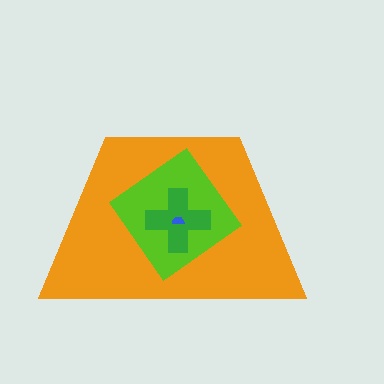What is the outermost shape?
The orange trapezoid.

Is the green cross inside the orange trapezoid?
Yes.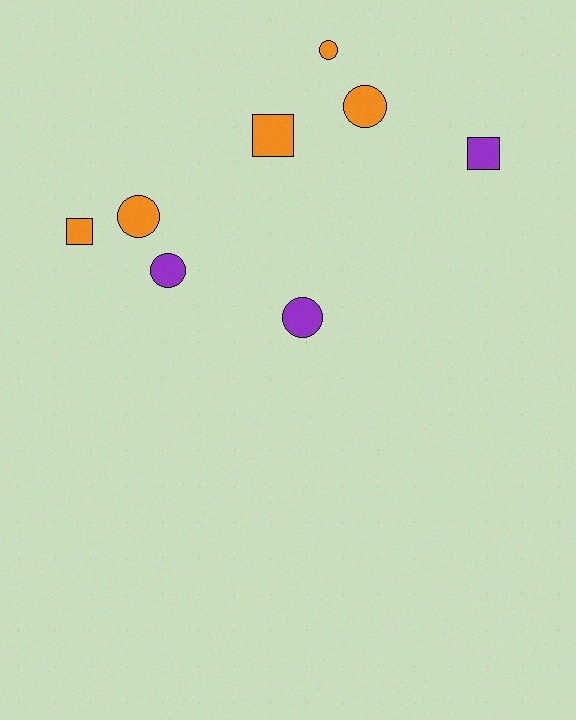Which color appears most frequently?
Orange, with 5 objects.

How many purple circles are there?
There are 2 purple circles.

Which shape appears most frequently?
Circle, with 5 objects.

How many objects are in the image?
There are 8 objects.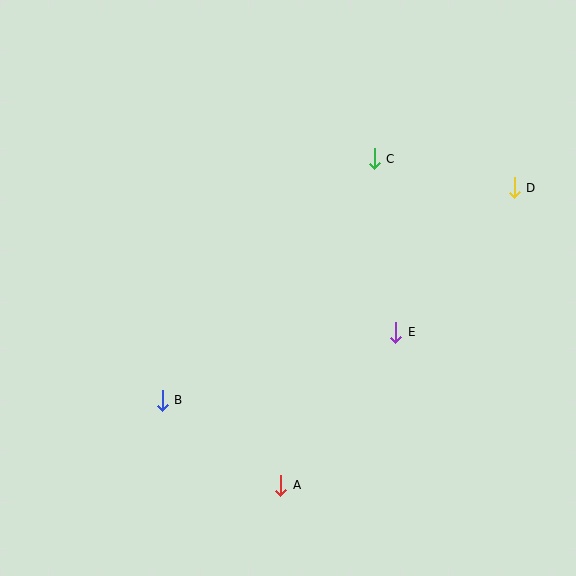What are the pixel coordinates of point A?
Point A is at (281, 485).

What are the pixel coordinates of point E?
Point E is at (396, 332).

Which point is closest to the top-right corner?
Point D is closest to the top-right corner.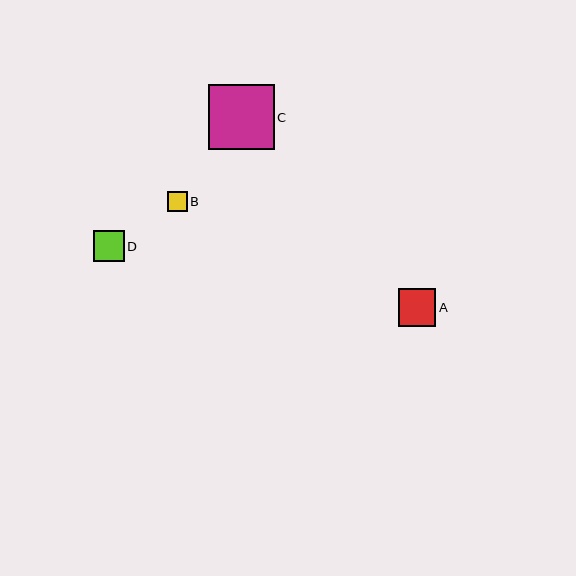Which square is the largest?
Square C is the largest with a size of approximately 66 pixels.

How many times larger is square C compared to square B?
Square C is approximately 3.3 times the size of square B.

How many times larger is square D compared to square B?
Square D is approximately 1.5 times the size of square B.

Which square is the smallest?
Square B is the smallest with a size of approximately 20 pixels.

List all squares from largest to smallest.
From largest to smallest: C, A, D, B.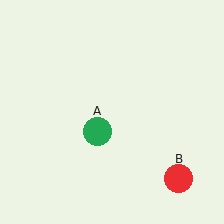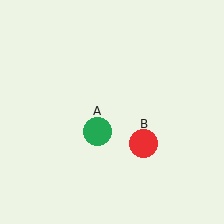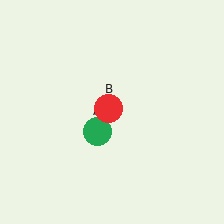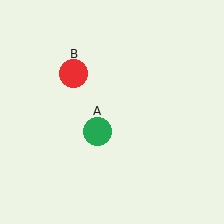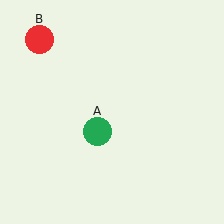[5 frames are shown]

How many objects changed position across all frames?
1 object changed position: red circle (object B).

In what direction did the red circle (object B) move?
The red circle (object B) moved up and to the left.